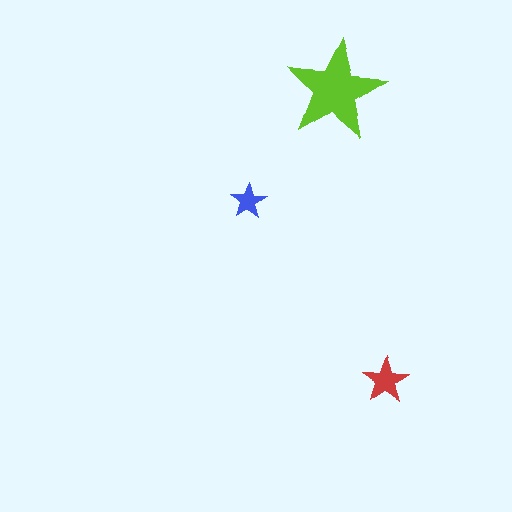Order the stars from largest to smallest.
the lime one, the red one, the blue one.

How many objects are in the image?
There are 3 objects in the image.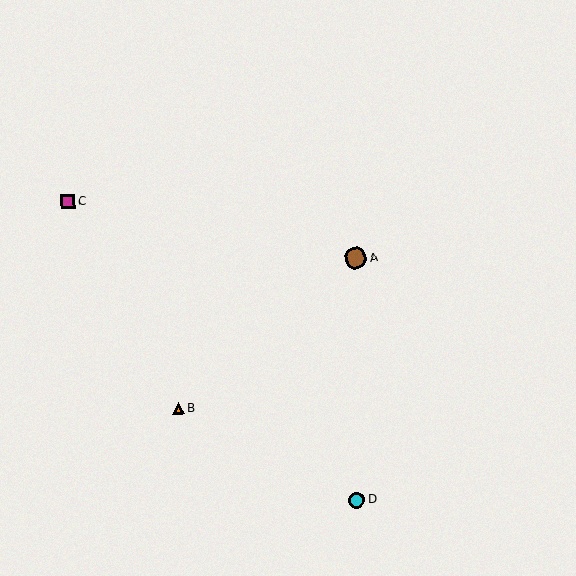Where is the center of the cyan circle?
The center of the cyan circle is at (357, 500).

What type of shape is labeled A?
Shape A is a brown circle.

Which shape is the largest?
The brown circle (labeled A) is the largest.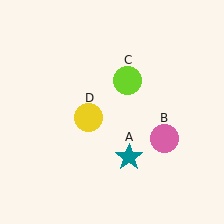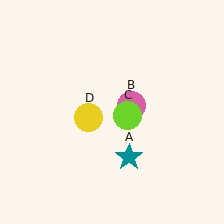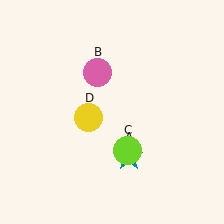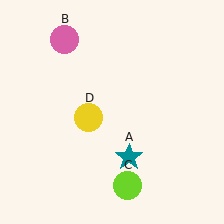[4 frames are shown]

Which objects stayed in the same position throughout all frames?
Teal star (object A) and yellow circle (object D) remained stationary.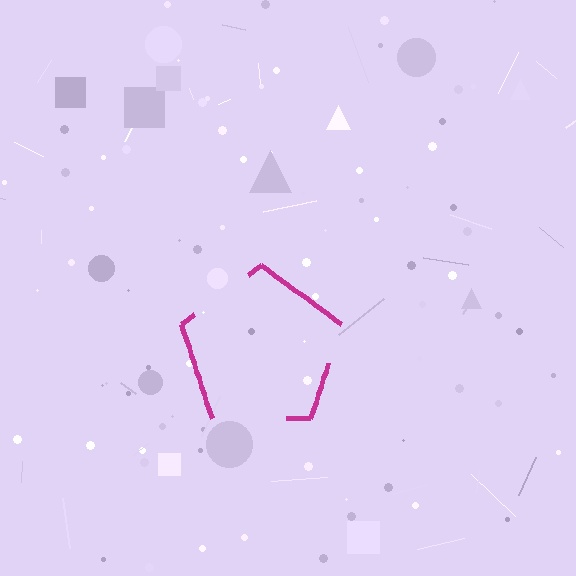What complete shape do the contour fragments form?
The contour fragments form a pentagon.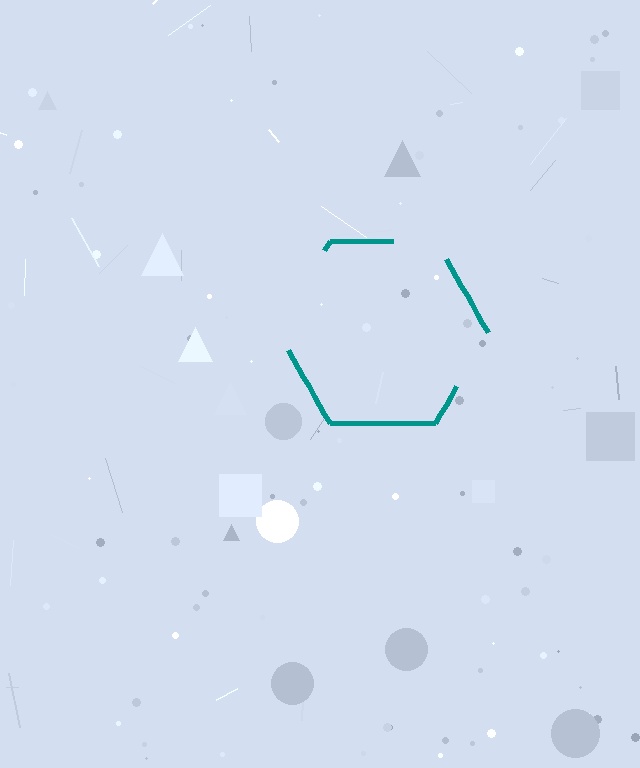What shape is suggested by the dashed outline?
The dashed outline suggests a hexagon.